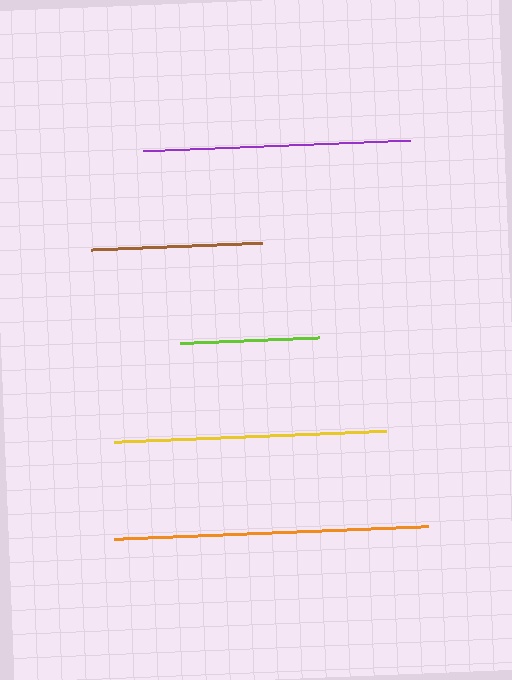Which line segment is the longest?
The orange line is the longest at approximately 314 pixels.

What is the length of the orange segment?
The orange segment is approximately 314 pixels long.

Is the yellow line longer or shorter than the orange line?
The orange line is longer than the yellow line.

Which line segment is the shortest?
The lime line is the shortest at approximately 140 pixels.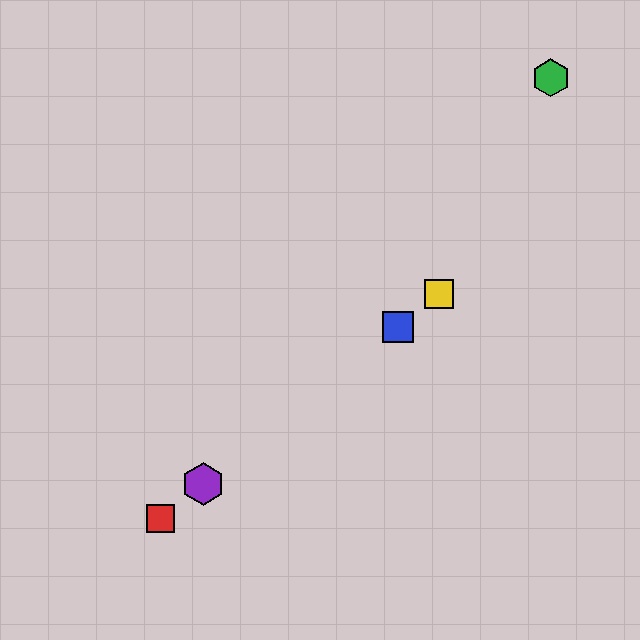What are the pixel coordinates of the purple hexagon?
The purple hexagon is at (203, 484).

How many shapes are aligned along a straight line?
4 shapes (the red square, the blue square, the yellow square, the purple hexagon) are aligned along a straight line.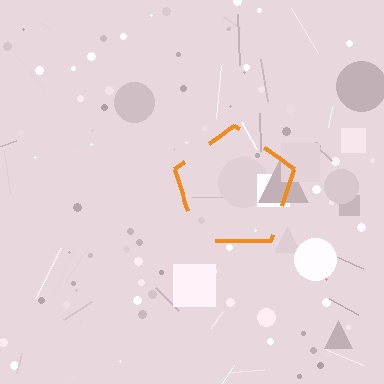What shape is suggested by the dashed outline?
The dashed outline suggests a pentagon.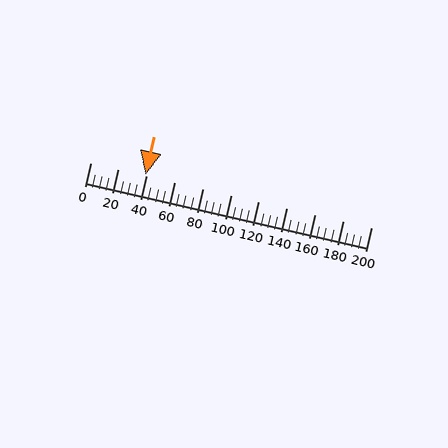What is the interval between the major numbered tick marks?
The major tick marks are spaced 20 units apart.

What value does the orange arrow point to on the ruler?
The orange arrow points to approximately 39.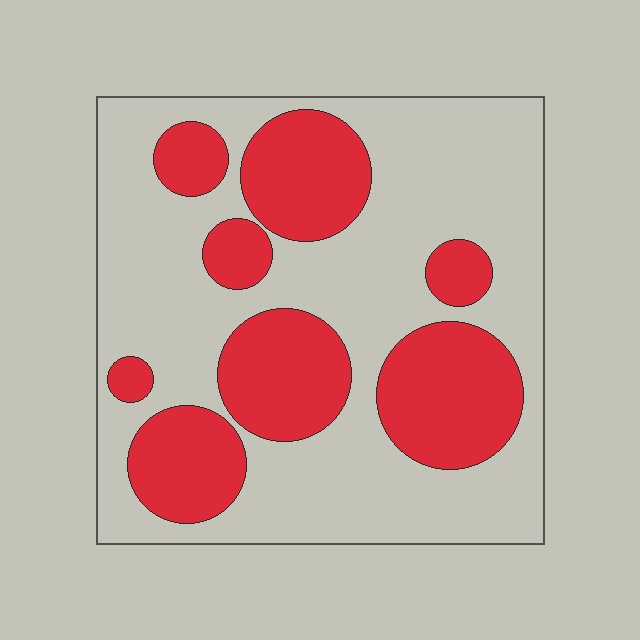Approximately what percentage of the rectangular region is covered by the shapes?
Approximately 35%.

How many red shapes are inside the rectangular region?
8.